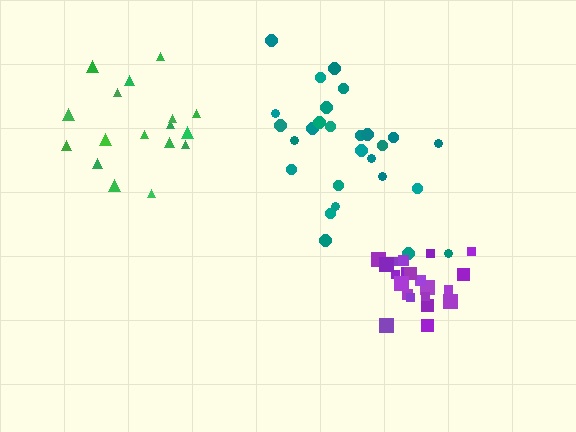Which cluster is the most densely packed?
Purple.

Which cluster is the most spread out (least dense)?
Teal.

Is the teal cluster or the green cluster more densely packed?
Green.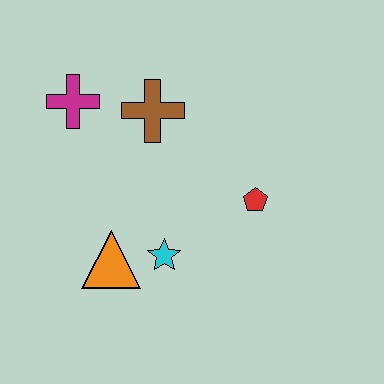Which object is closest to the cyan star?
The orange triangle is closest to the cyan star.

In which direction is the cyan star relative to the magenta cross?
The cyan star is below the magenta cross.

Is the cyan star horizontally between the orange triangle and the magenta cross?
No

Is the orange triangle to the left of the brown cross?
Yes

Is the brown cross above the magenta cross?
No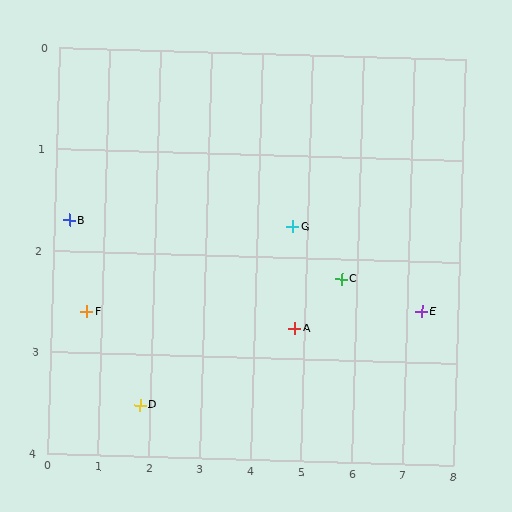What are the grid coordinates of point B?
Point B is at approximately (0.3, 1.7).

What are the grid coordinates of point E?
Point E is at approximately (7.3, 2.5).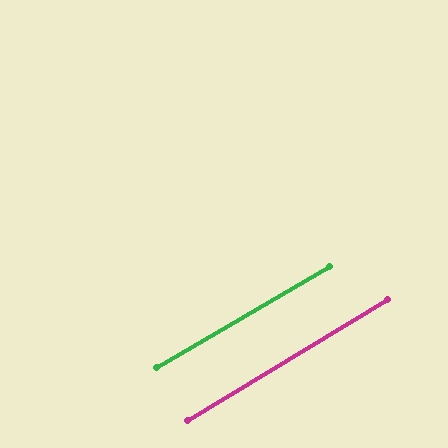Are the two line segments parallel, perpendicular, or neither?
Parallel — their directions differ by only 0.7°.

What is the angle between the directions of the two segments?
Approximately 1 degree.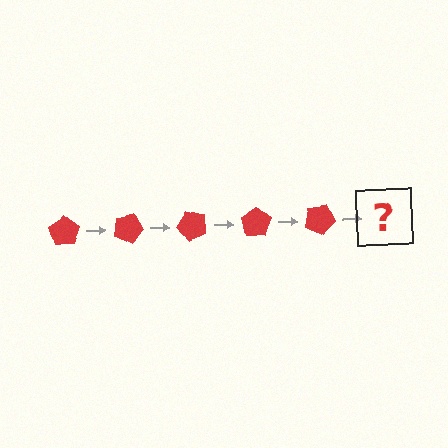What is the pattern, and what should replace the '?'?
The pattern is that the pentagon rotates 25 degrees each step. The '?' should be a red pentagon rotated 125 degrees.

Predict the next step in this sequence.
The next step is a red pentagon rotated 125 degrees.